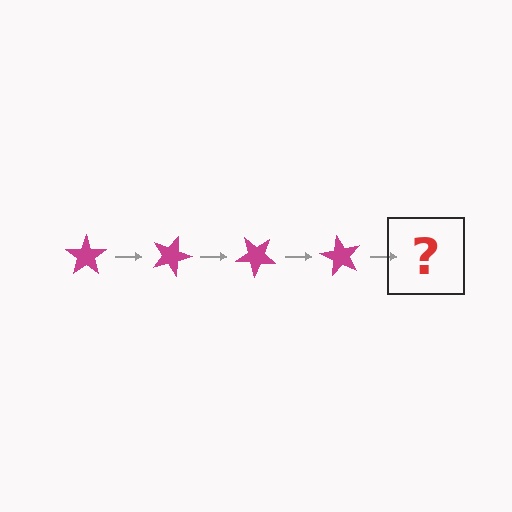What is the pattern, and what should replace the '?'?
The pattern is that the star rotates 20 degrees each step. The '?' should be a magenta star rotated 80 degrees.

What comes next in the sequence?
The next element should be a magenta star rotated 80 degrees.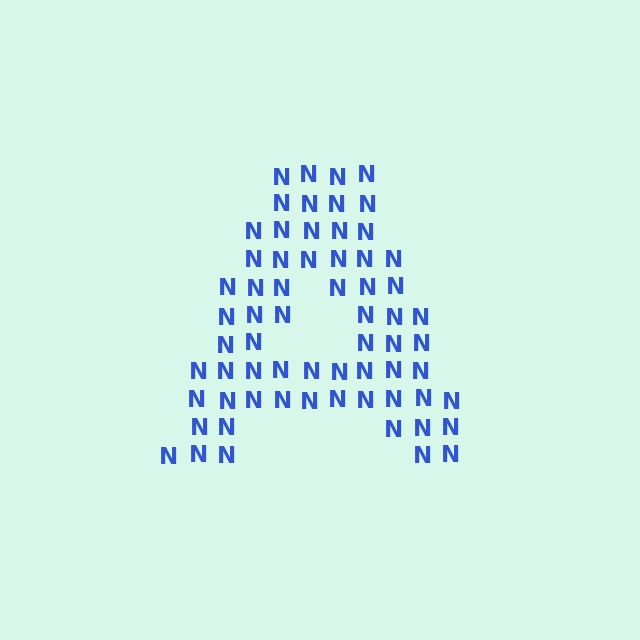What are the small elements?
The small elements are letter N's.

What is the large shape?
The large shape is the letter A.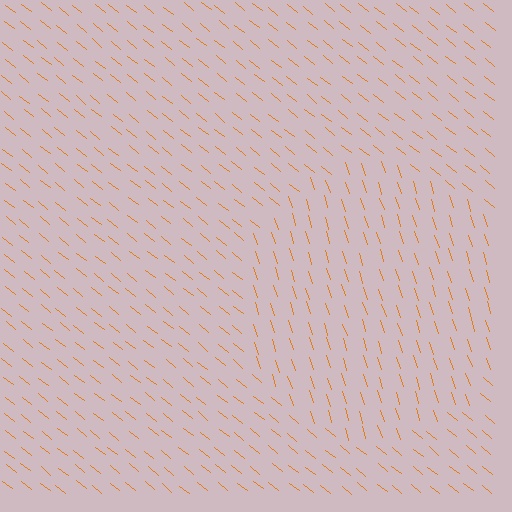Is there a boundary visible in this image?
Yes, there is a texture boundary formed by a change in line orientation.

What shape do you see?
I see a circle.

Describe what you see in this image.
The image is filled with small orange line segments. A circle region in the image has lines oriented differently from the surrounding lines, creating a visible texture boundary.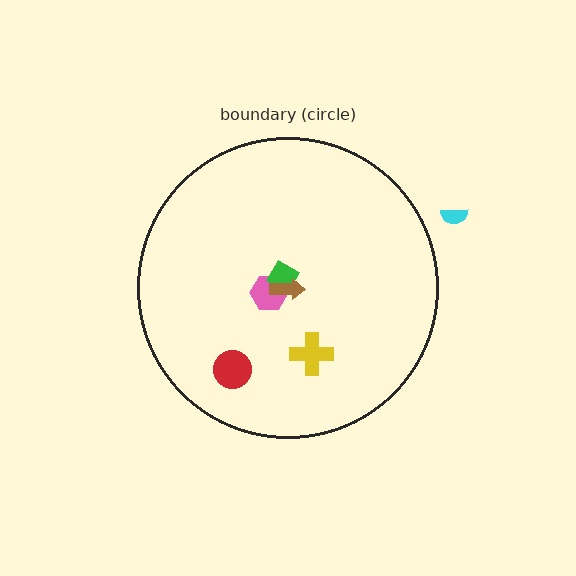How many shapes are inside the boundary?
6 inside, 1 outside.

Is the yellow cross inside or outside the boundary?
Inside.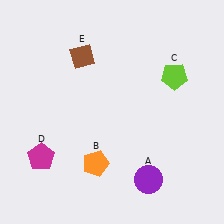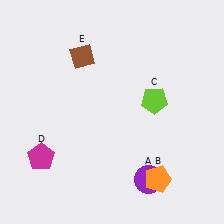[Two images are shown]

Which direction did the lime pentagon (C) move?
The lime pentagon (C) moved down.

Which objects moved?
The objects that moved are: the orange pentagon (B), the lime pentagon (C).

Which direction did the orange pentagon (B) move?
The orange pentagon (B) moved right.